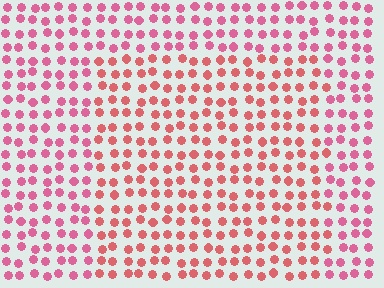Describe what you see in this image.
The image is filled with small pink elements in a uniform arrangement. A rectangle-shaped region is visible where the elements are tinted to a slightly different hue, forming a subtle color boundary.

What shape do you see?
I see a rectangle.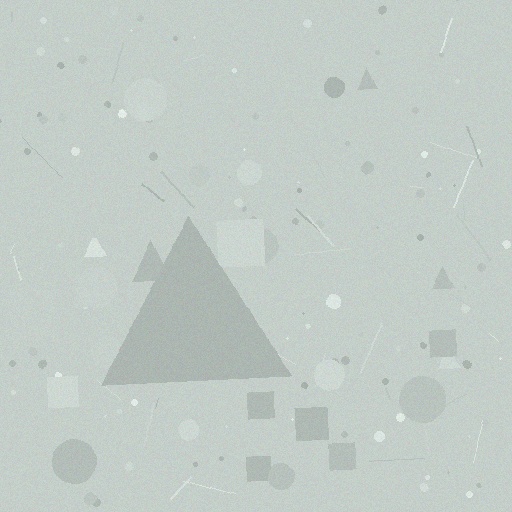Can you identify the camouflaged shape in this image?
The camouflaged shape is a triangle.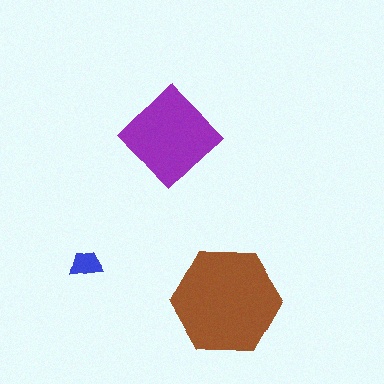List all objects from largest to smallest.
The brown hexagon, the purple diamond, the blue trapezoid.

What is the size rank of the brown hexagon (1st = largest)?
1st.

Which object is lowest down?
The brown hexagon is bottommost.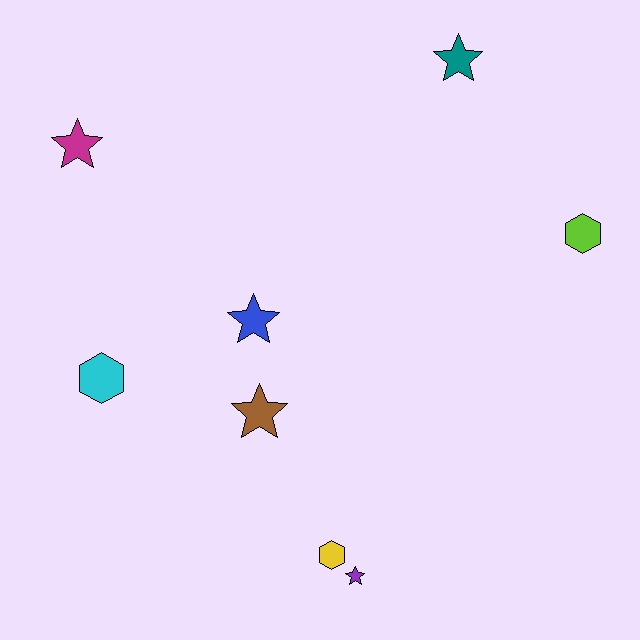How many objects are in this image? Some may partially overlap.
There are 8 objects.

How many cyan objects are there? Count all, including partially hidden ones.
There is 1 cyan object.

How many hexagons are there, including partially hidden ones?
There are 3 hexagons.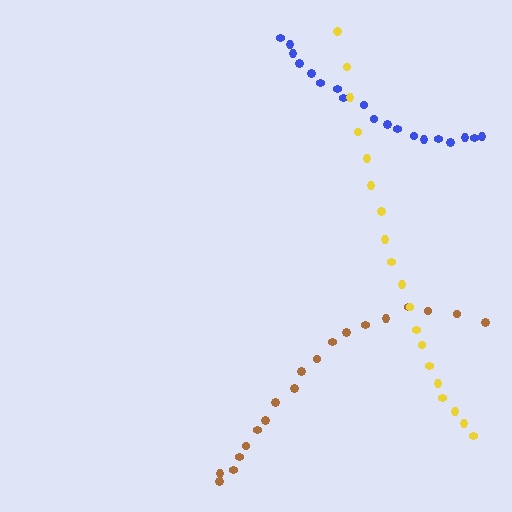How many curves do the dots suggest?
There are 3 distinct paths.